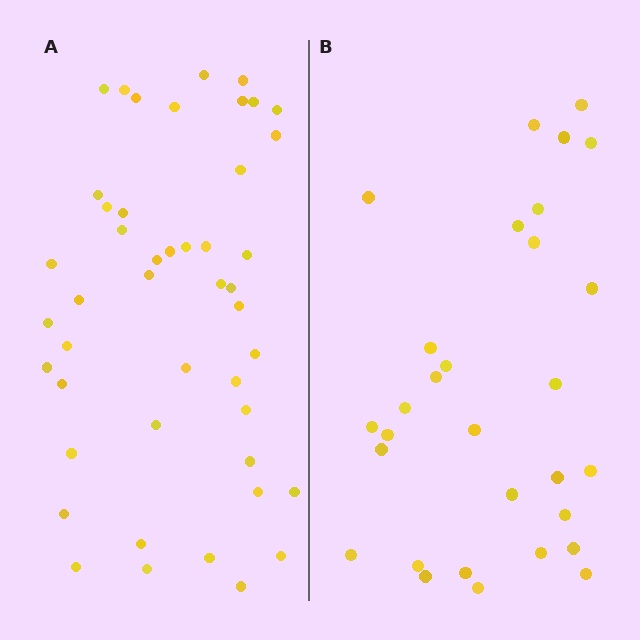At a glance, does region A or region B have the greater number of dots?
Region A (the left region) has more dots.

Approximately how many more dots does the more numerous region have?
Region A has approximately 15 more dots than region B.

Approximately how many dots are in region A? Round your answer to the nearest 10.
About 50 dots. (The exact count is 46, which rounds to 50.)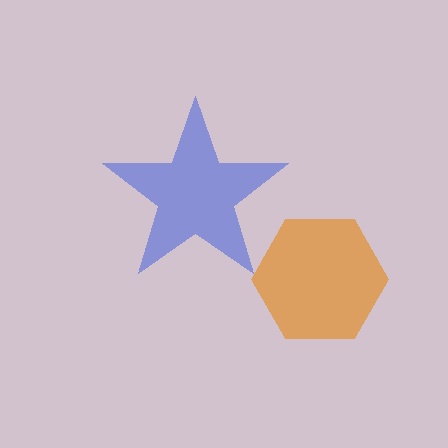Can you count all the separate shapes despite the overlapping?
Yes, there are 2 separate shapes.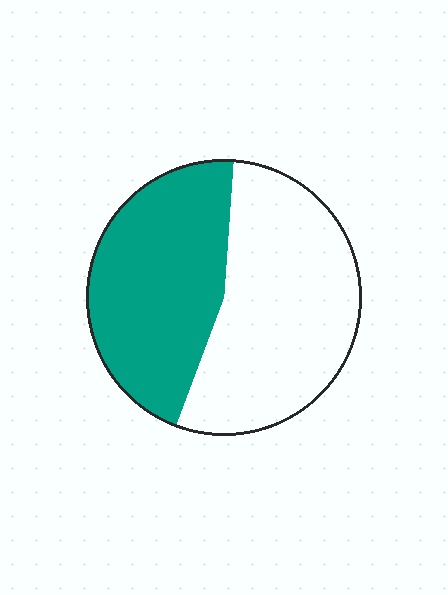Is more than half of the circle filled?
No.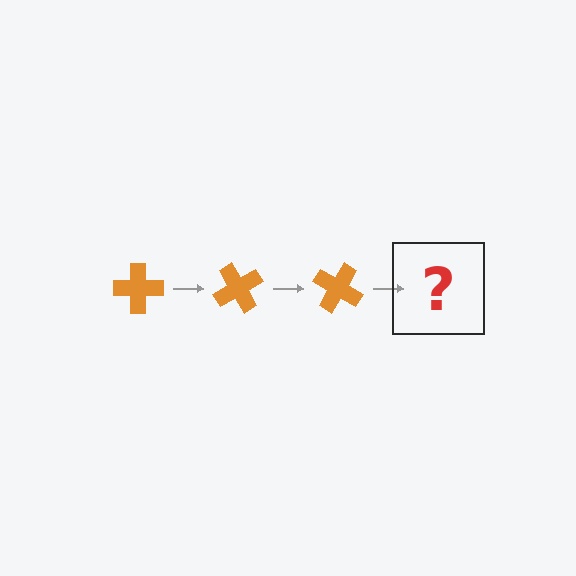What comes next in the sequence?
The next element should be an orange cross rotated 180 degrees.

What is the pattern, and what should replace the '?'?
The pattern is that the cross rotates 60 degrees each step. The '?' should be an orange cross rotated 180 degrees.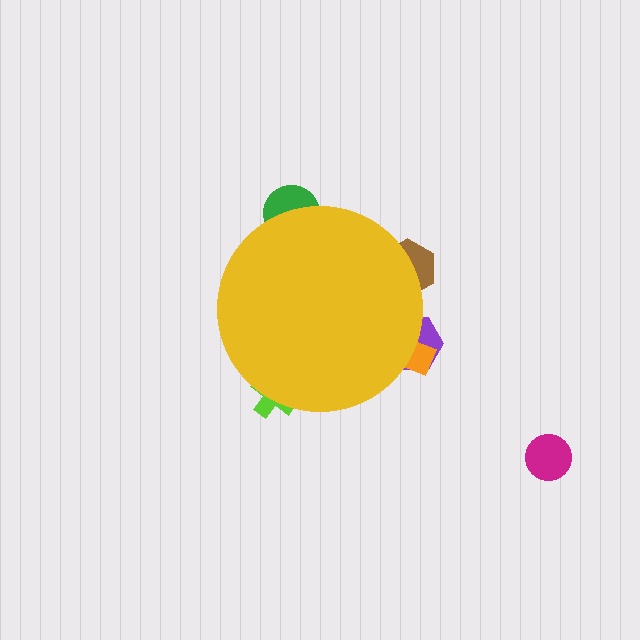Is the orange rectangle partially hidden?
Yes, the orange rectangle is partially hidden behind the yellow circle.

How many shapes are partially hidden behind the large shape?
5 shapes are partially hidden.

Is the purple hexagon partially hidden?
Yes, the purple hexagon is partially hidden behind the yellow circle.